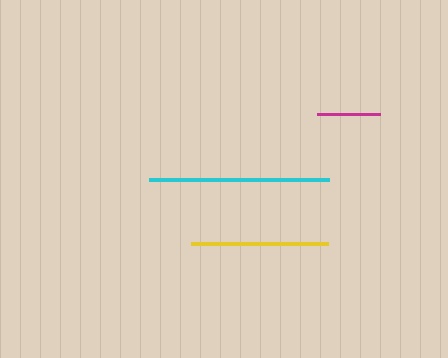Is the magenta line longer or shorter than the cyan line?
The cyan line is longer than the magenta line.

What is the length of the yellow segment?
The yellow segment is approximately 137 pixels long.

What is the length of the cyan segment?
The cyan segment is approximately 179 pixels long.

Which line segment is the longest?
The cyan line is the longest at approximately 179 pixels.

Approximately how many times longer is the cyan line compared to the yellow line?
The cyan line is approximately 1.3 times the length of the yellow line.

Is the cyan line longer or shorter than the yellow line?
The cyan line is longer than the yellow line.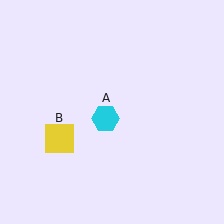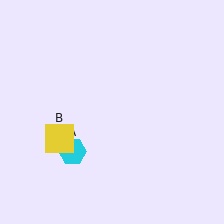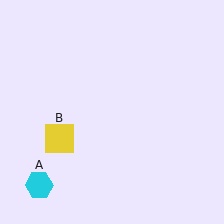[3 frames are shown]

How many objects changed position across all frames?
1 object changed position: cyan hexagon (object A).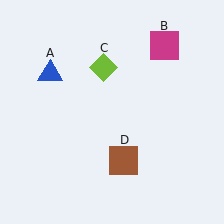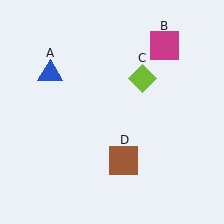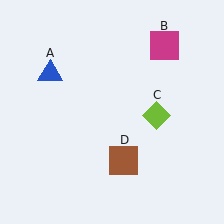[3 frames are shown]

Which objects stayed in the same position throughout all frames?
Blue triangle (object A) and magenta square (object B) and brown square (object D) remained stationary.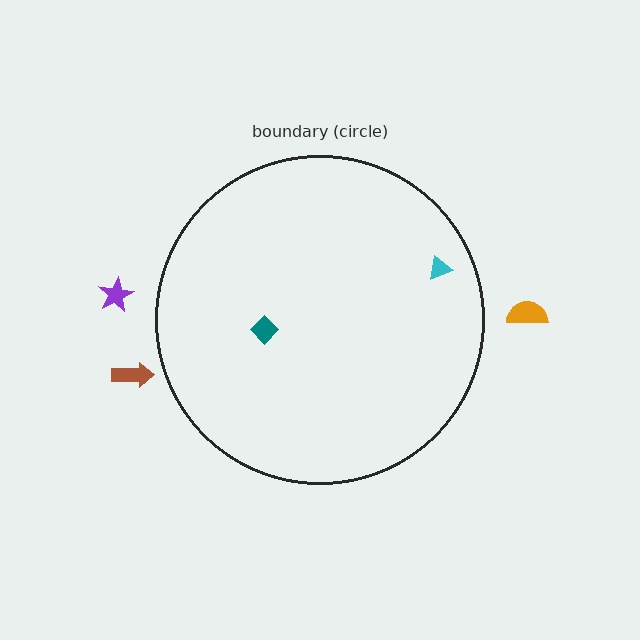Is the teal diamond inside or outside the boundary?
Inside.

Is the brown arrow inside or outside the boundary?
Outside.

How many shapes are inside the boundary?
2 inside, 3 outside.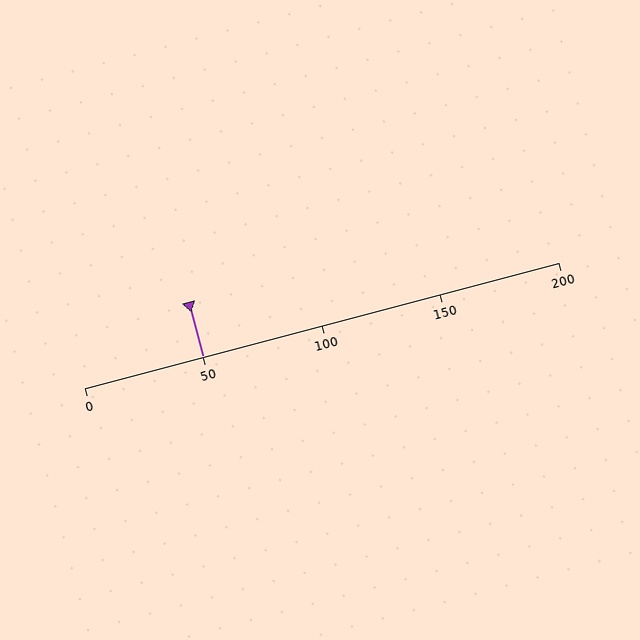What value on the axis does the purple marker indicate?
The marker indicates approximately 50.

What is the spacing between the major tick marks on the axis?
The major ticks are spaced 50 apart.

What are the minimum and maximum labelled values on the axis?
The axis runs from 0 to 200.